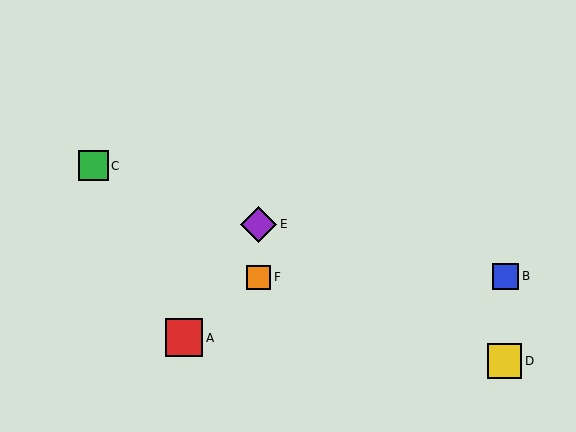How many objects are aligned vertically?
2 objects (E, F) are aligned vertically.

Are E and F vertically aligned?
Yes, both are at x≈258.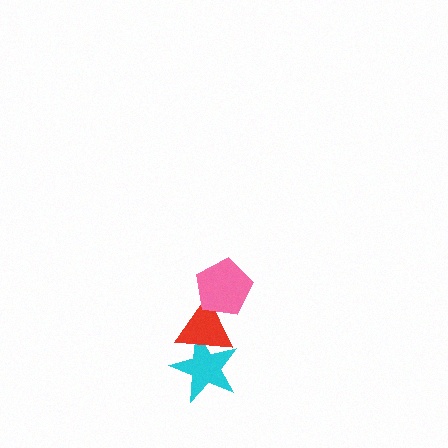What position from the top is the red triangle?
The red triangle is 2nd from the top.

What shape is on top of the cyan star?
The red triangle is on top of the cyan star.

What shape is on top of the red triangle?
The pink pentagon is on top of the red triangle.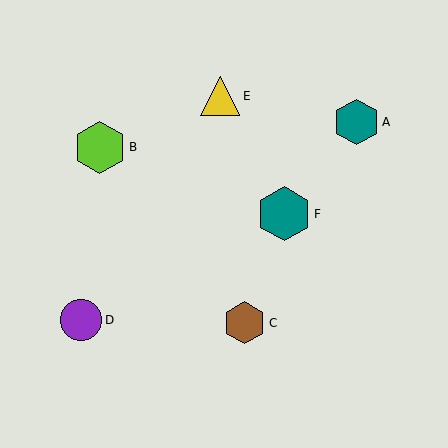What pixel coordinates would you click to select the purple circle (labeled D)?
Click at (81, 320) to select the purple circle D.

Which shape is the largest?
The teal hexagon (labeled F) is the largest.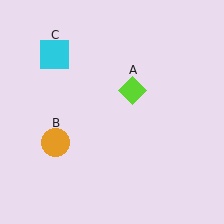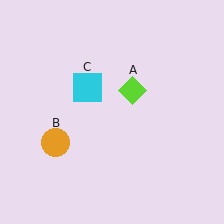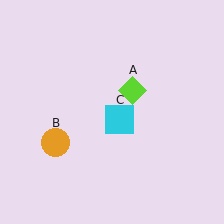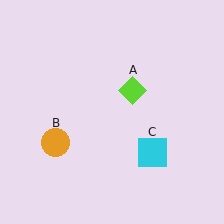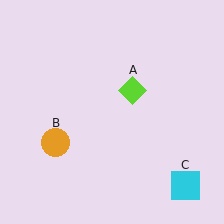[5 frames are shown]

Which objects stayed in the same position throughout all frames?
Lime diamond (object A) and orange circle (object B) remained stationary.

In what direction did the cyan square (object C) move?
The cyan square (object C) moved down and to the right.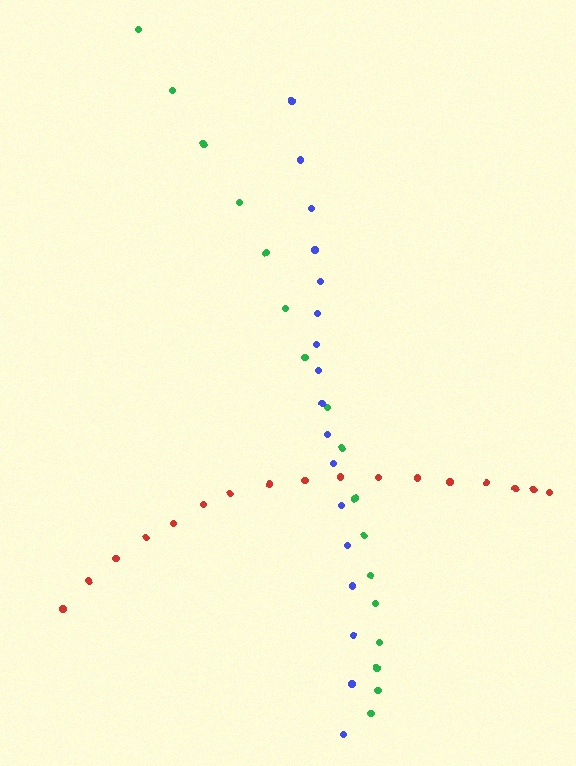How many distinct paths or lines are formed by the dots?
There are 3 distinct paths.